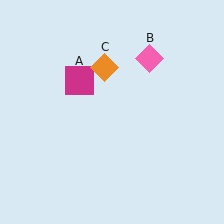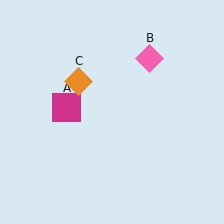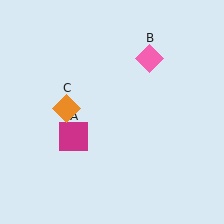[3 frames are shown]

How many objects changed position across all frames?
2 objects changed position: magenta square (object A), orange diamond (object C).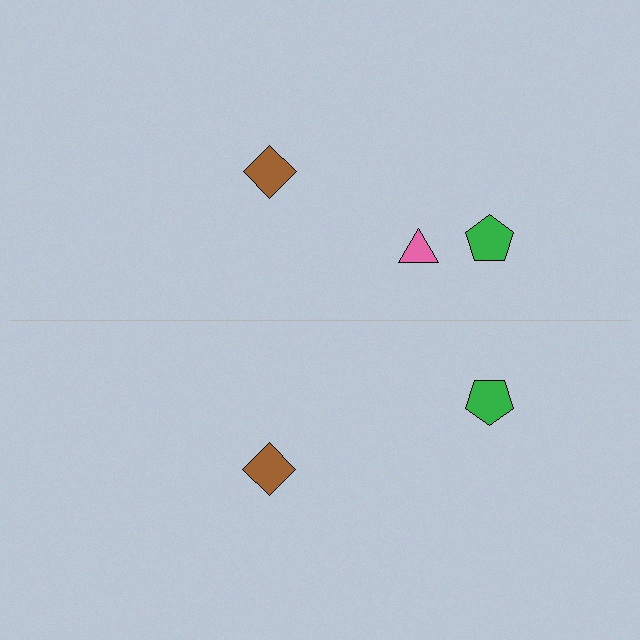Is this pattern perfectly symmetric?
No, the pattern is not perfectly symmetric. A pink triangle is missing from the bottom side.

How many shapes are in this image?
There are 5 shapes in this image.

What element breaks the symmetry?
A pink triangle is missing from the bottom side.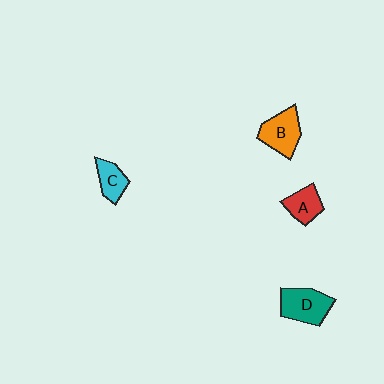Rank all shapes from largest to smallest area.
From largest to smallest: D (teal), B (orange), A (red), C (cyan).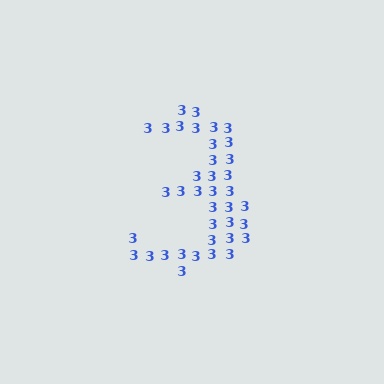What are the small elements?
The small elements are digit 3's.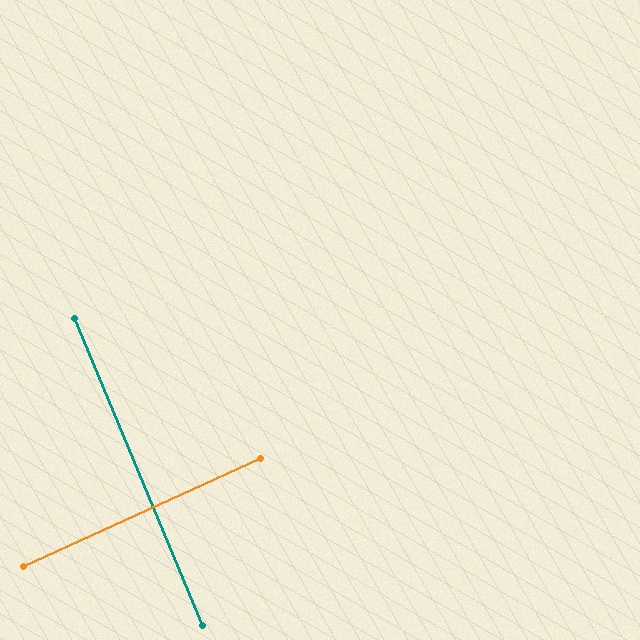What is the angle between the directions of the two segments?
Approximately 88 degrees.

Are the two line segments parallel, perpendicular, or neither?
Perpendicular — they meet at approximately 88°.